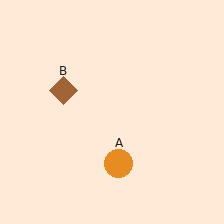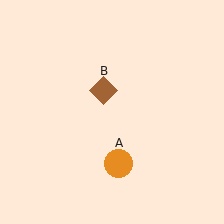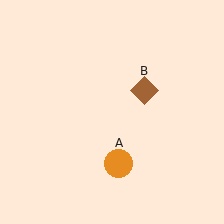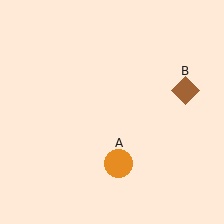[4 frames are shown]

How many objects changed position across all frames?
1 object changed position: brown diamond (object B).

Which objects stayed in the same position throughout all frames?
Orange circle (object A) remained stationary.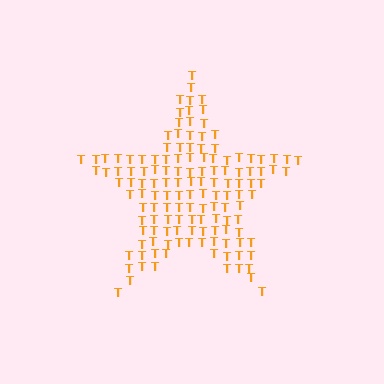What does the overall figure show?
The overall figure shows a star.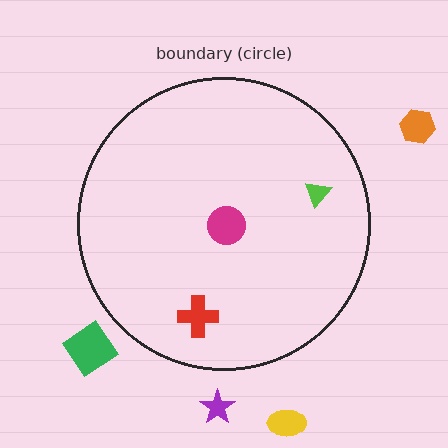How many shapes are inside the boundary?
3 inside, 4 outside.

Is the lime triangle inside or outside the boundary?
Inside.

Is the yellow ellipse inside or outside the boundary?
Outside.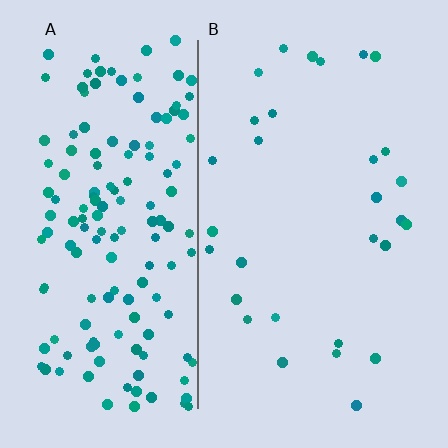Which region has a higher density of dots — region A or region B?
A (the left).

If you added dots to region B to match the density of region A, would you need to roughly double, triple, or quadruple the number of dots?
Approximately quadruple.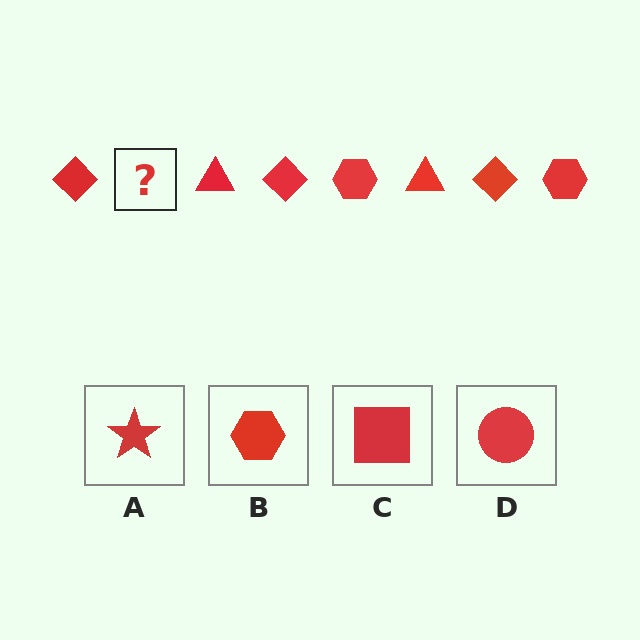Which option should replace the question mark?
Option B.